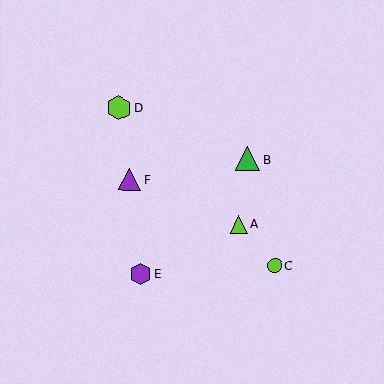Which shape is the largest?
The green triangle (labeled B) is the largest.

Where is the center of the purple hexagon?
The center of the purple hexagon is at (141, 274).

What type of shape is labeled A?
Shape A is a lime triangle.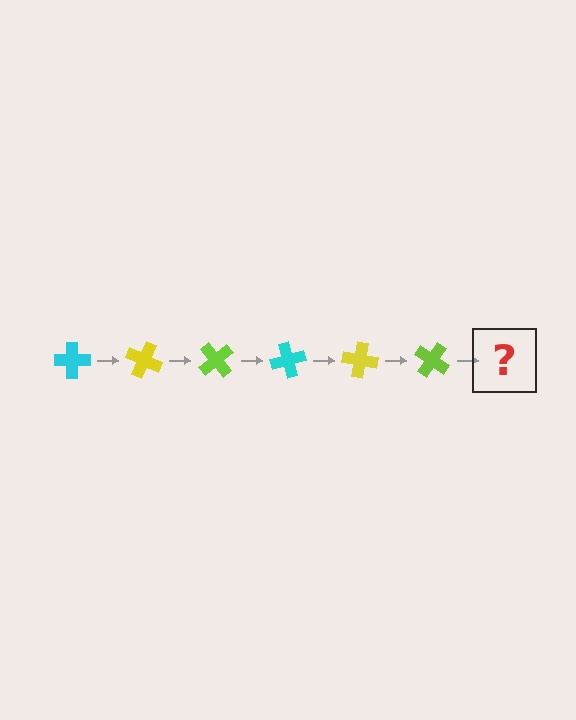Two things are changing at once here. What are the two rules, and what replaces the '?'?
The two rules are that it rotates 25 degrees each step and the color cycles through cyan, yellow, and lime. The '?' should be a cyan cross, rotated 150 degrees from the start.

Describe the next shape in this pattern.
It should be a cyan cross, rotated 150 degrees from the start.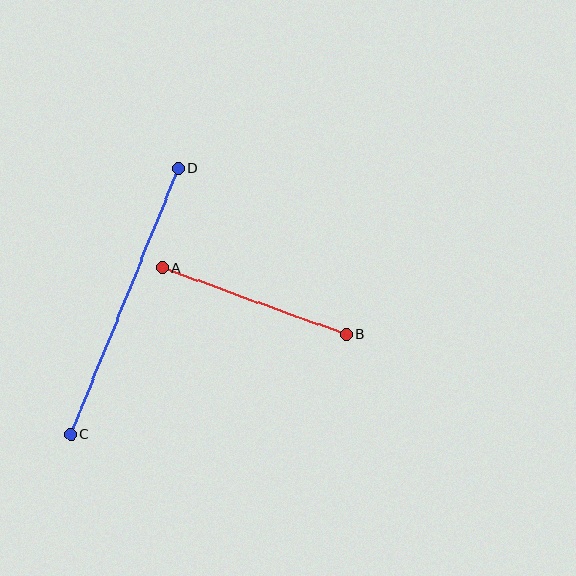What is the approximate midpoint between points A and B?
The midpoint is at approximately (254, 301) pixels.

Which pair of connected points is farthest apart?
Points C and D are farthest apart.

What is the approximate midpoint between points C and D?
The midpoint is at approximately (124, 301) pixels.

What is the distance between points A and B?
The distance is approximately 196 pixels.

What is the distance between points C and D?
The distance is approximately 287 pixels.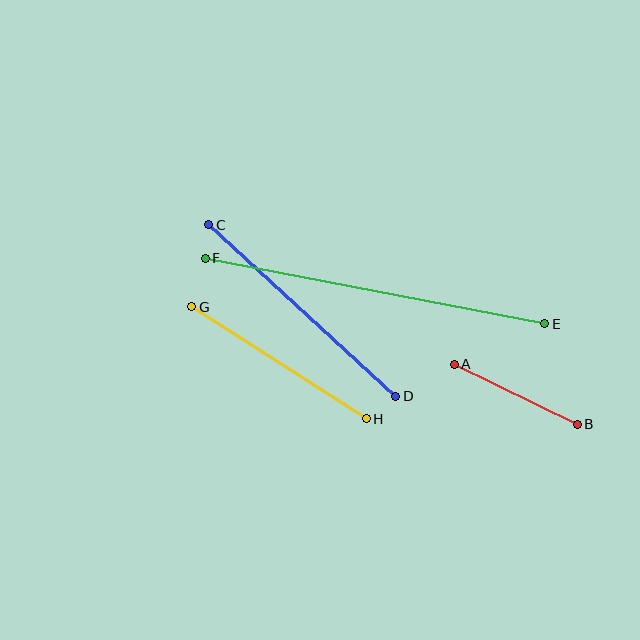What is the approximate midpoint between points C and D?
The midpoint is at approximately (302, 311) pixels.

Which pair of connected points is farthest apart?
Points E and F are farthest apart.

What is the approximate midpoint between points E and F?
The midpoint is at approximately (375, 291) pixels.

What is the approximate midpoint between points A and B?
The midpoint is at approximately (516, 394) pixels.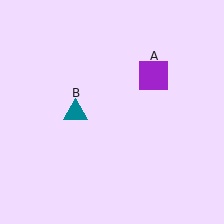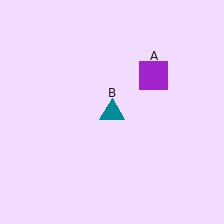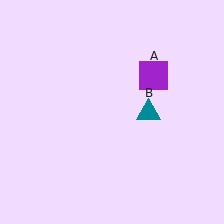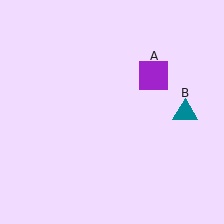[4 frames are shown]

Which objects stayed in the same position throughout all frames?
Purple square (object A) remained stationary.